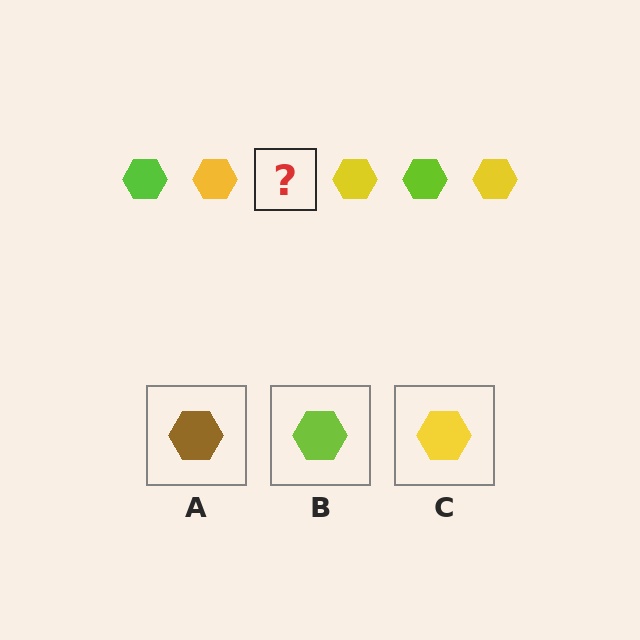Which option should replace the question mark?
Option B.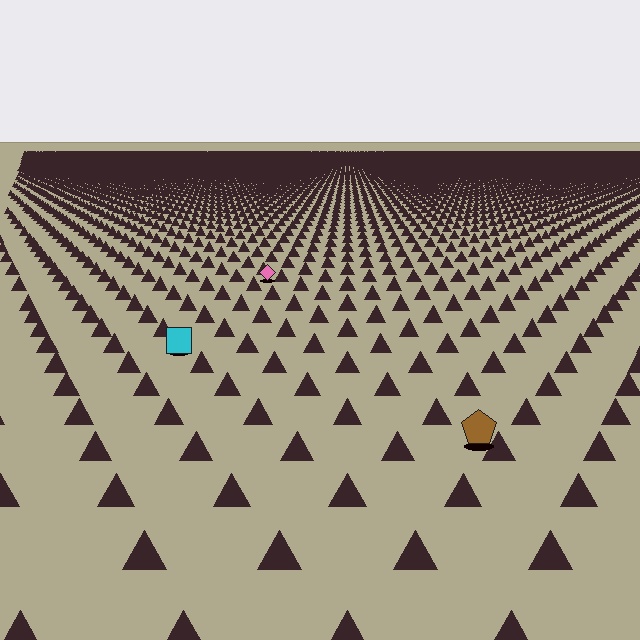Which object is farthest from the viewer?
The pink diamond is farthest from the viewer. It appears smaller and the ground texture around it is denser.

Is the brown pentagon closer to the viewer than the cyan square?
Yes. The brown pentagon is closer — you can tell from the texture gradient: the ground texture is coarser near it.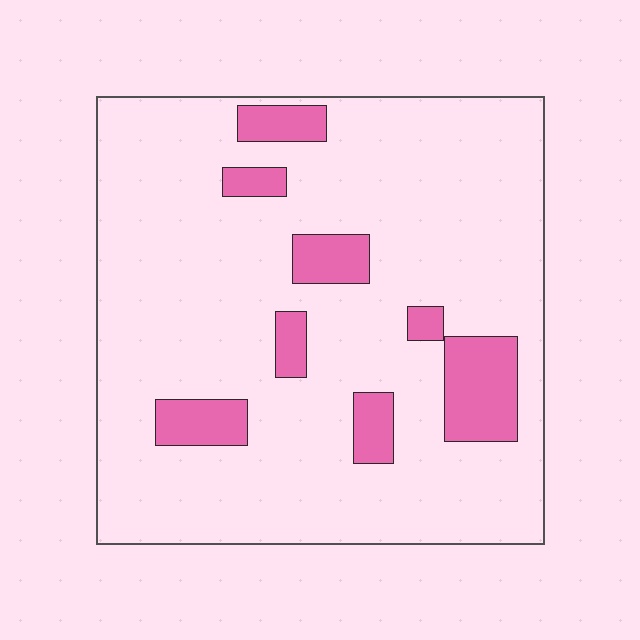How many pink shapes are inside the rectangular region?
8.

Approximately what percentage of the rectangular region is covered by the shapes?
Approximately 15%.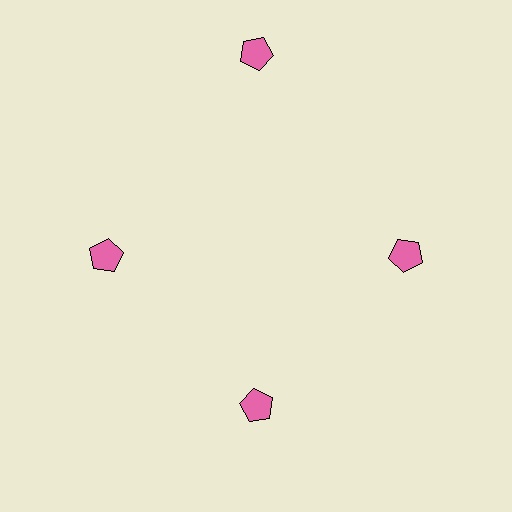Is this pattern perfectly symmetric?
No. The 4 pink pentagons are arranged in a ring, but one element near the 12 o'clock position is pushed outward from the center, breaking the 4-fold rotational symmetry.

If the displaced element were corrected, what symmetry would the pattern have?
It would have 4-fold rotational symmetry — the pattern would map onto itself every 90 degrees.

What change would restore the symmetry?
The symmetry would be restored by moving it inward, back onto the ring so that all 4 pentagons sit at equal angles and equal distance from the center.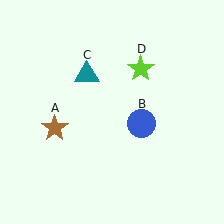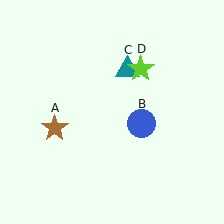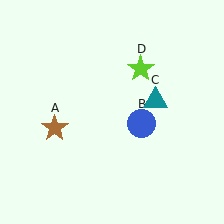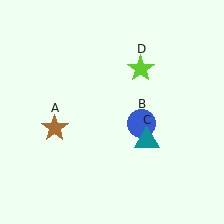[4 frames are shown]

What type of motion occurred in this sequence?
The teal triangle (object C) rotated clockwise around the center of the scene.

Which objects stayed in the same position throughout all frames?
Brown star (object A) and blue circle (object B) and lime star (object D) remained stationary.